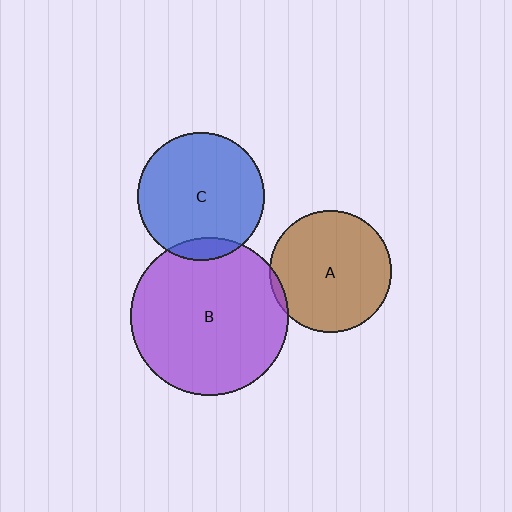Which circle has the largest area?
Circle B (purple).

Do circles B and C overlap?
Yes.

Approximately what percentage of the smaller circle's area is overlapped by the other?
Approximately 10%.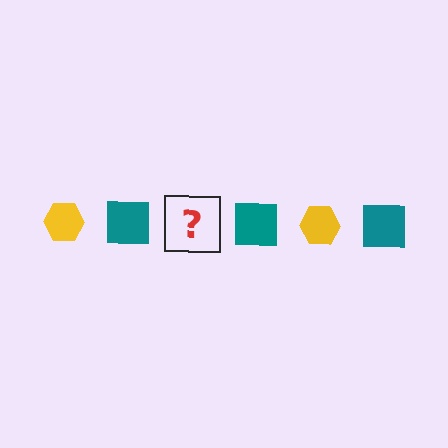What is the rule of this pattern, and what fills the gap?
The rule is that the pattern alternates between yellow hexagon and teal square. The gap should be filled with a yellow hexagon.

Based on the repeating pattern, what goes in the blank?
The blank should be a yellow hexagon.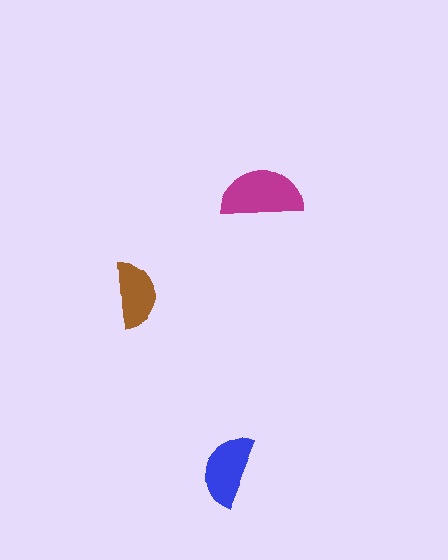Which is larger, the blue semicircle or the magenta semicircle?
The magenta one.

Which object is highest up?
The magenta semicircle is topmost.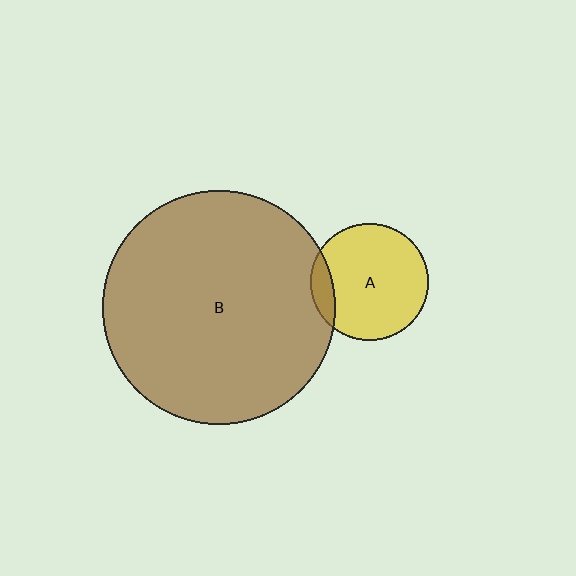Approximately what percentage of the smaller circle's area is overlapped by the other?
Approximately 10%.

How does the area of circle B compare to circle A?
Approximately 3.9 times.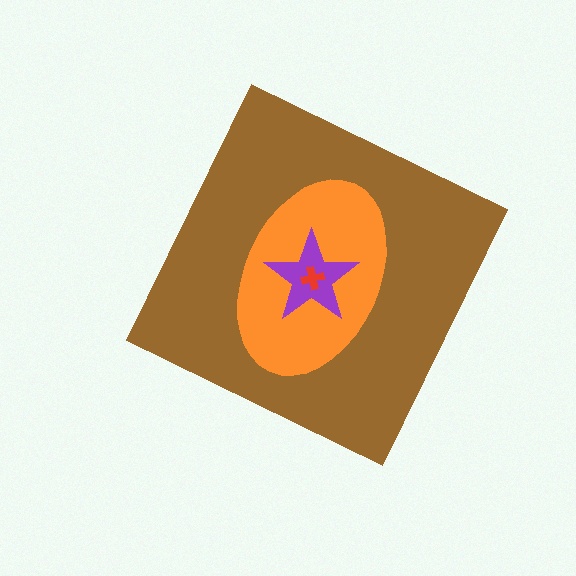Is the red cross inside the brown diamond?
Yes.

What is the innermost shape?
The red cross.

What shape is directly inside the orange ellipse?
The purple star.